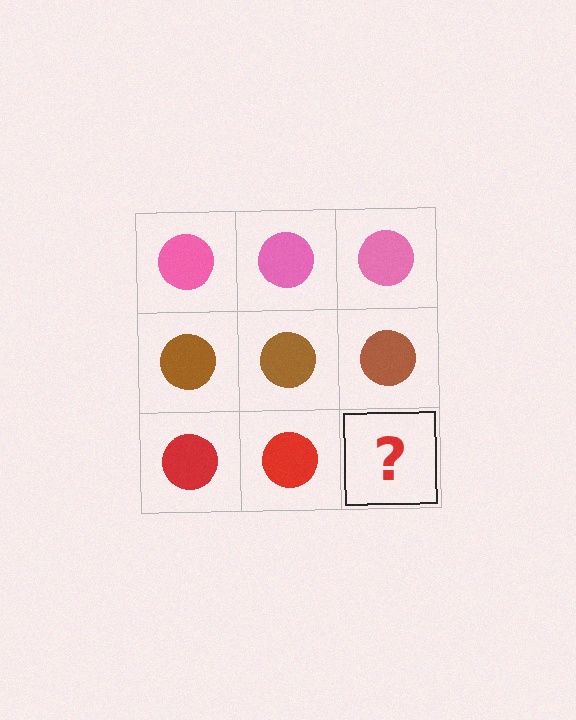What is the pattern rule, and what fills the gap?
The rule is that each row has a consistent color. The gap should be filled with a red circle.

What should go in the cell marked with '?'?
The missing cell should contain a red circle.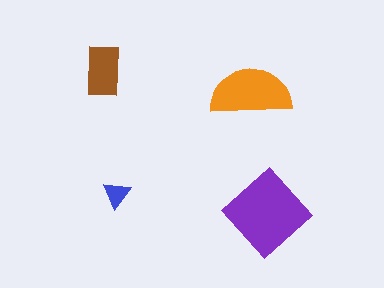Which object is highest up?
The brown rectangle is topmost.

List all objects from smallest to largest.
The blue triangle, the brown rectangle, the orange semicircle, the purple diamond.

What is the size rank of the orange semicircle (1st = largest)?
2nd.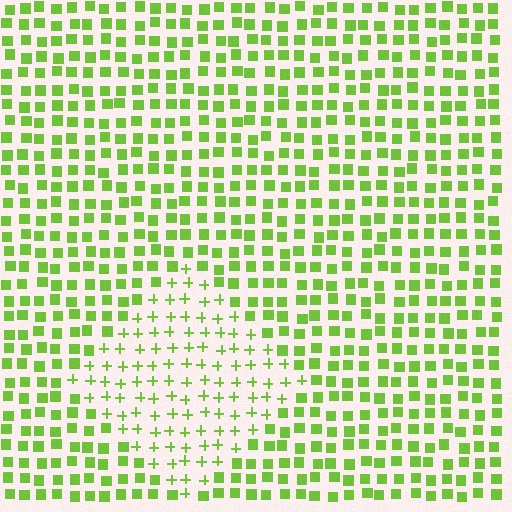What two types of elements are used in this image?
The image uses plus signs inside the diamond region and squares outside it.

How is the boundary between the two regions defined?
The boundary is defined by a change in element shape: plus signs inside vs. squares outside. All elements share the same color and spacing.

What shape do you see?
I see a diamond.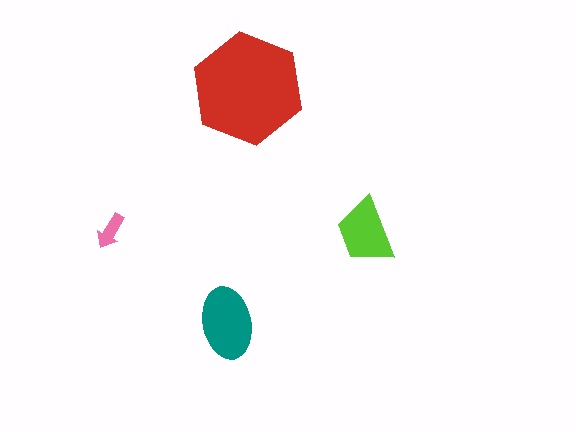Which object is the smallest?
The pink arrow.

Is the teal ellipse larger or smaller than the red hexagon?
Smaller.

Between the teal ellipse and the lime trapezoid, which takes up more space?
The teal ellipse.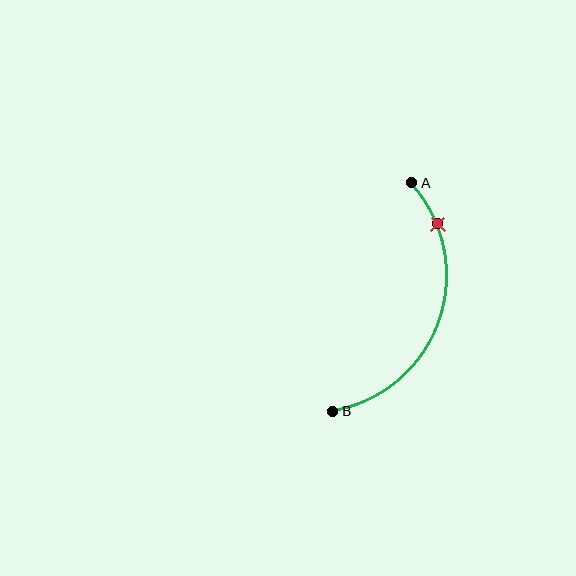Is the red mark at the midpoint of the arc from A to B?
No. The red mark lies on the arc but is closer to endpoint A. The arc midpoint would be at the point on the curve equidistant along the arc from both A and B.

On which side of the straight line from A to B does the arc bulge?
The arc bulges to the right of the straight line connecting A and B.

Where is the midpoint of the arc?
The arc midpoint is the point on the curve farthest from the straight line joining A and B. It sits to the right of that line.